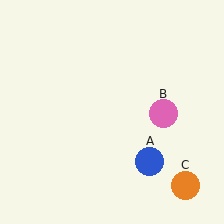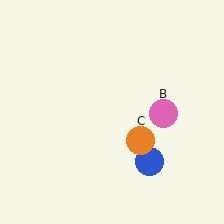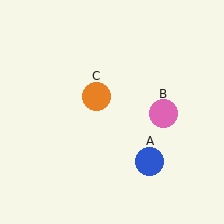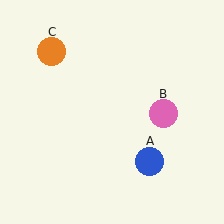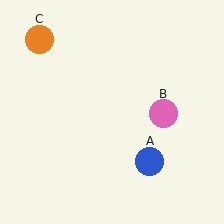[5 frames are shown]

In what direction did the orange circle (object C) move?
The orange circle (object C) moved up and to the left.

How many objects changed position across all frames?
1 object changed position: orange circle (object C).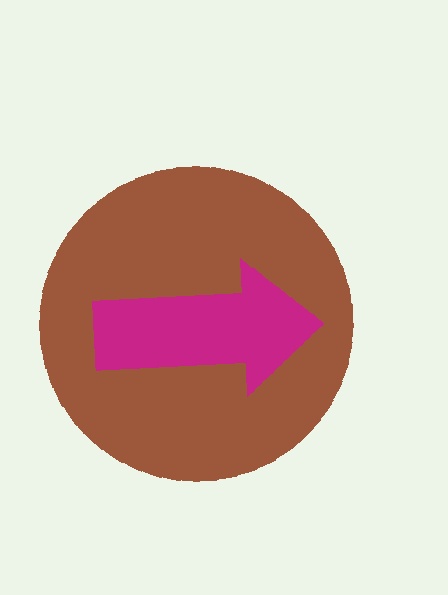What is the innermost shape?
The magenta arrow.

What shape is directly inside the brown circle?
The magenta arrow.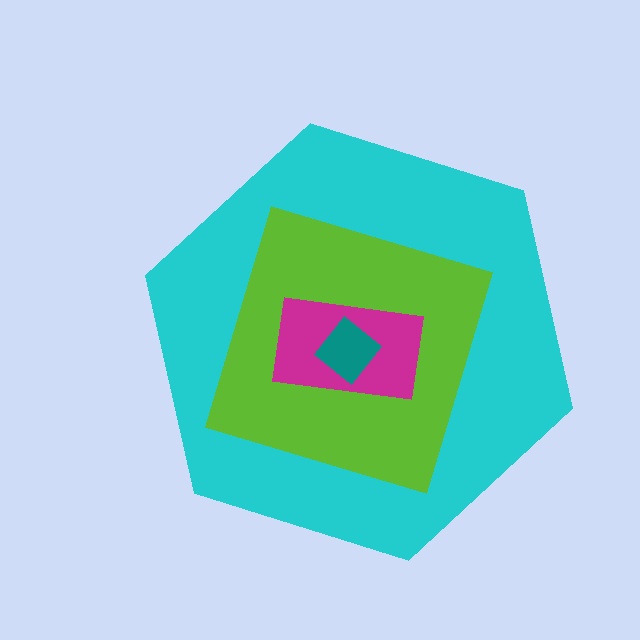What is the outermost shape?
The cyan hexagon.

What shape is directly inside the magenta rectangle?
The teal diamond.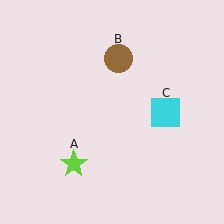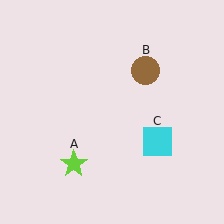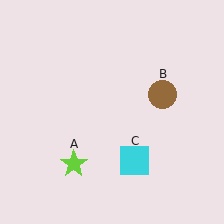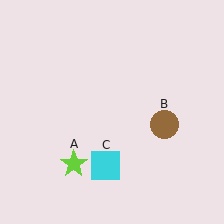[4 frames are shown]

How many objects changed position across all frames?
2 objects changed position: brown circle (object B), cyan square (object C).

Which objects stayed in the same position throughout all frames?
Lime star (object A) remained stationary.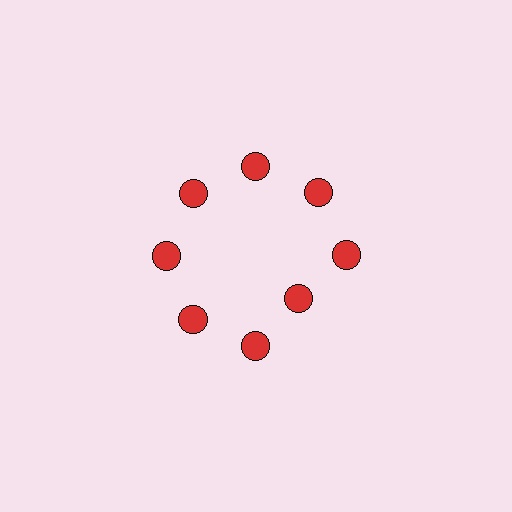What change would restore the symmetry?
The symmetry would be restored by moving it outward, back onto the ring so that all 8 circles sit at equal angles and equal distance from the center.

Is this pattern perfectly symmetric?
No. The 8 red circles are arranged in a ring, but one element near the 4 o'clock position is pulled inward toward the center, breaking the 8-fold rotational symmetry.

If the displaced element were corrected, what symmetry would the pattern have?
It would have 8-fold rotational symmetry — the pattern would map onto itself every 45 degrees.